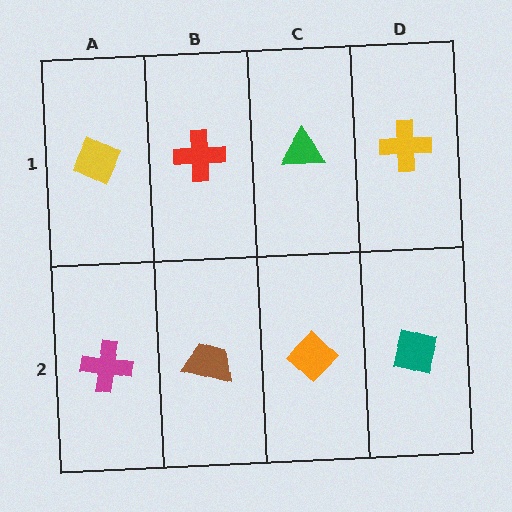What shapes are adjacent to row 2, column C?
A green triangle (row 1, column C), a brown trapezoid (row 2, column B), a teal square (row 2, column D).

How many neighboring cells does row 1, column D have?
2.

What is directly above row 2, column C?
A green triangle.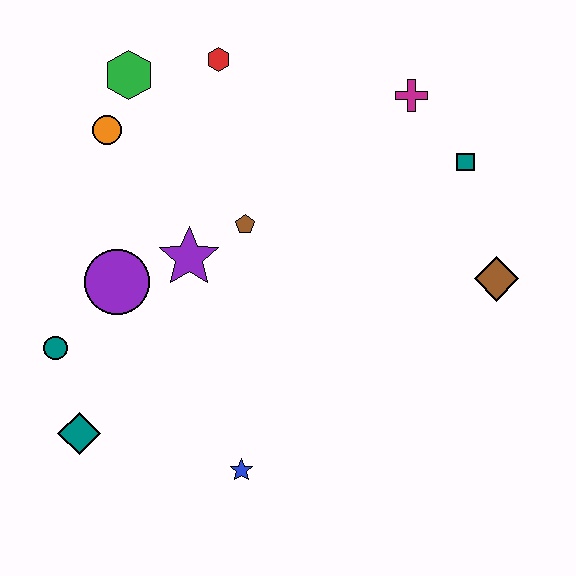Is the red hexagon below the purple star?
No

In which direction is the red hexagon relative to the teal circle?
The red hexagon is above the teal circle.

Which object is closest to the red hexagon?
The green hexagon is closest to the red hexagon.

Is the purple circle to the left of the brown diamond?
Yes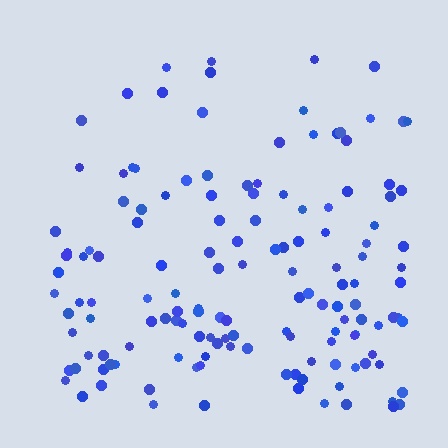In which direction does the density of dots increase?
From top to bottom, with the bottom side densest.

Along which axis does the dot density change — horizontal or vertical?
Vertical.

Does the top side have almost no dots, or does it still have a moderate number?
Still a moderate number, just noticeably fewer than the bottom.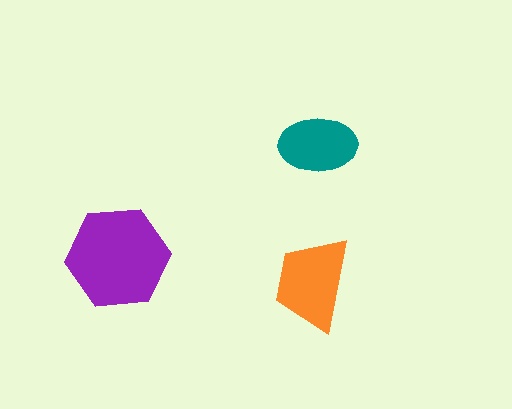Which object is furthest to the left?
The purple hexagon is leftmost.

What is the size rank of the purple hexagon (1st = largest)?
1st.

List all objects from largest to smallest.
The purple hexagon, the orange trapezoid, the teal ellipse.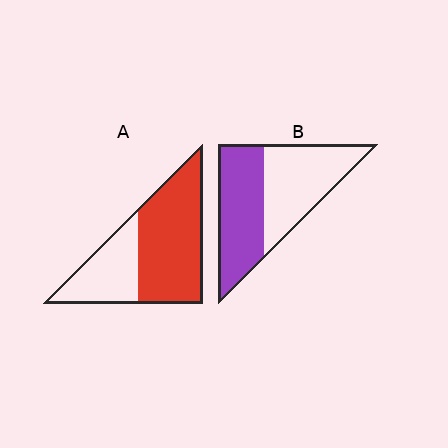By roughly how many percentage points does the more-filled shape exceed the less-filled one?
By roughly 15 percentage points (A over B).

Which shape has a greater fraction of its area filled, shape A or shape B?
Shape A.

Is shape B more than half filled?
Roughly half.